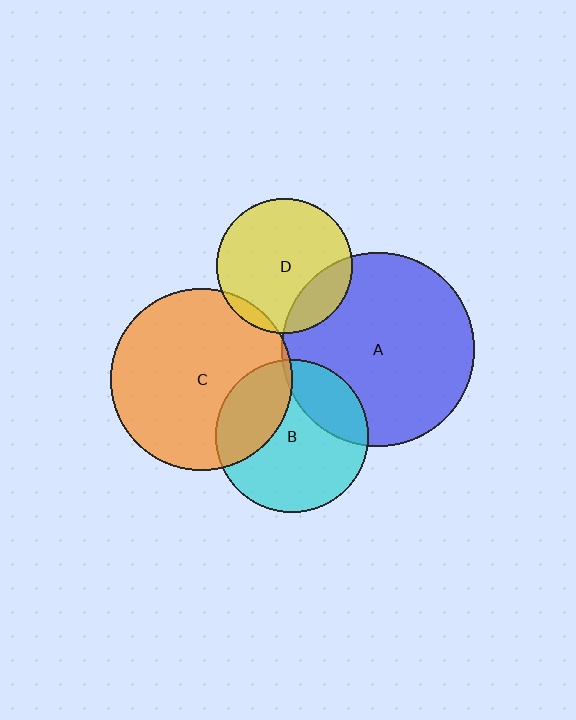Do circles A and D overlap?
Yes.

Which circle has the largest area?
Circle A (blue).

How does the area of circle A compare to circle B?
Approximately 1.6 times.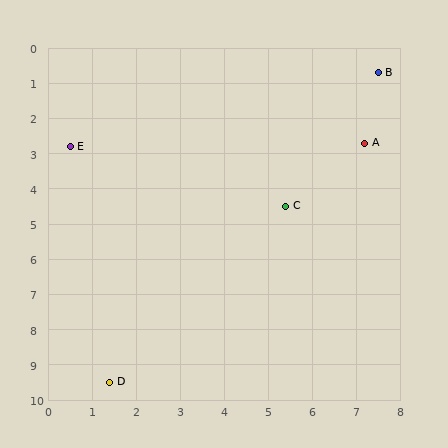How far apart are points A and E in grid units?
Points A and E are about 6.7 grid units apart.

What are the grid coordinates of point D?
Point D is at approximately (1.4, 9.5).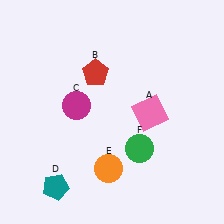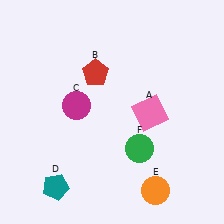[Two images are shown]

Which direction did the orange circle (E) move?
The orange circle (E) moved right.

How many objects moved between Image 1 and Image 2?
1 object moved between the two images.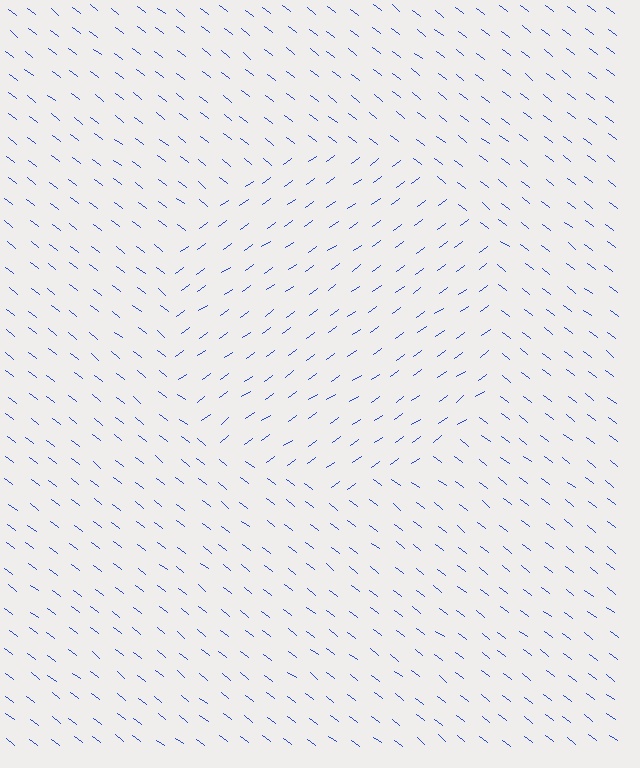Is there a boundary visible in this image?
Yes, there is a texture boundary formed by a change in line orientation.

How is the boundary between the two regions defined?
The boundary is defined purely by a change in line orientation (approximately 73 degrees difference). All lines are the same color and thickness.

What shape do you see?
I see a circle.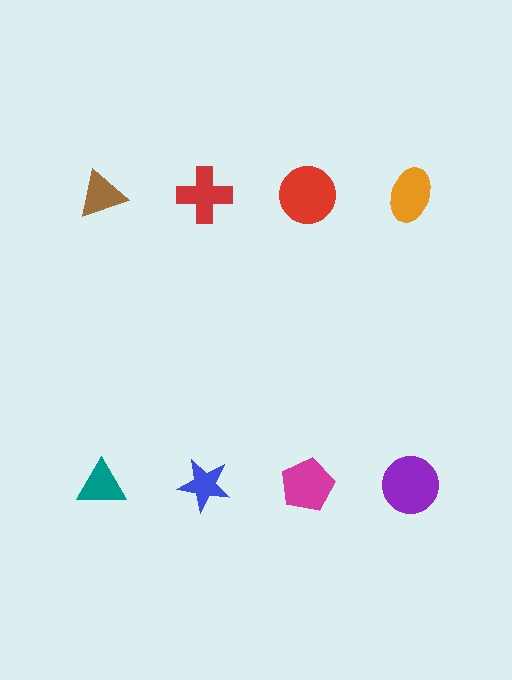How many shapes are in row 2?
4 shapes.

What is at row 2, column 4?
A purple circle.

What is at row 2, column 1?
A teal triangle.